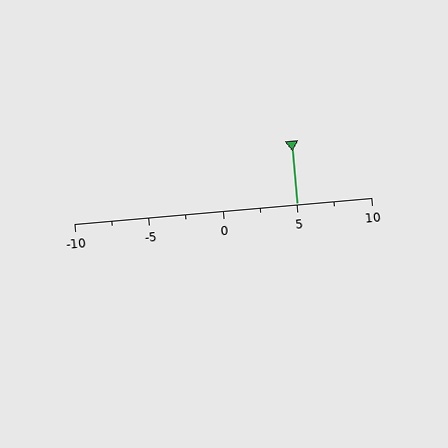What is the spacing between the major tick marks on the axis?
The major ticks are spaced 5 apart.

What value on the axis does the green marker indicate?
The marker indicates approximately 5.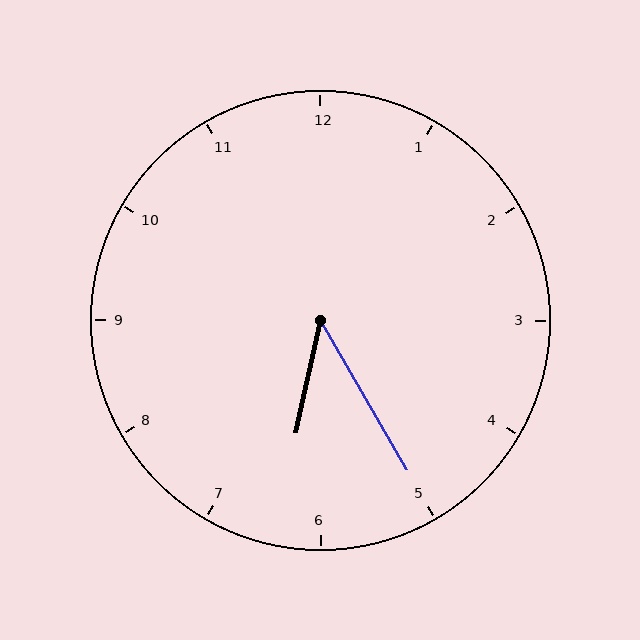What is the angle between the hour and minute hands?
Approximately 42 degrees.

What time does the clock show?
6:25.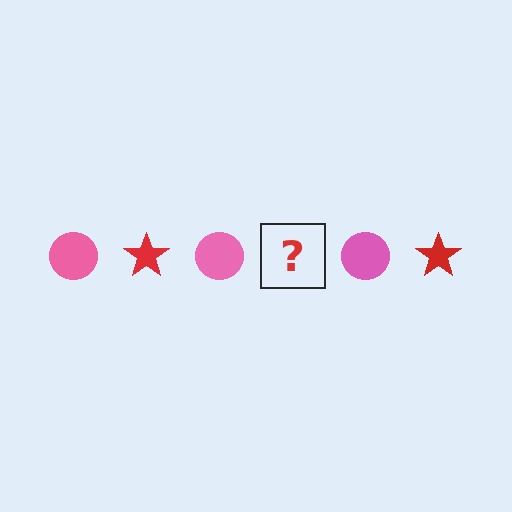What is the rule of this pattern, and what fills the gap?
The rule is that the pattern alternates between pink circle and red star. The gap should be filled with a red star.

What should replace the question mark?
The question mark should be replaced with a red star.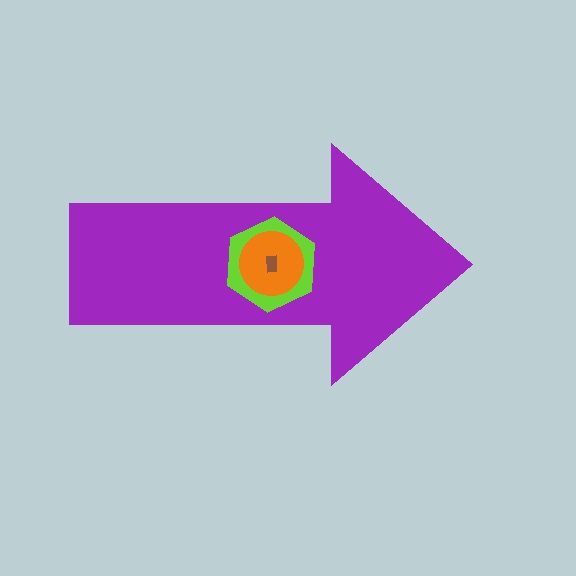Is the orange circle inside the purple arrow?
Yes.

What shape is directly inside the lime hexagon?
The orange circle.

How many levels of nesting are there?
4.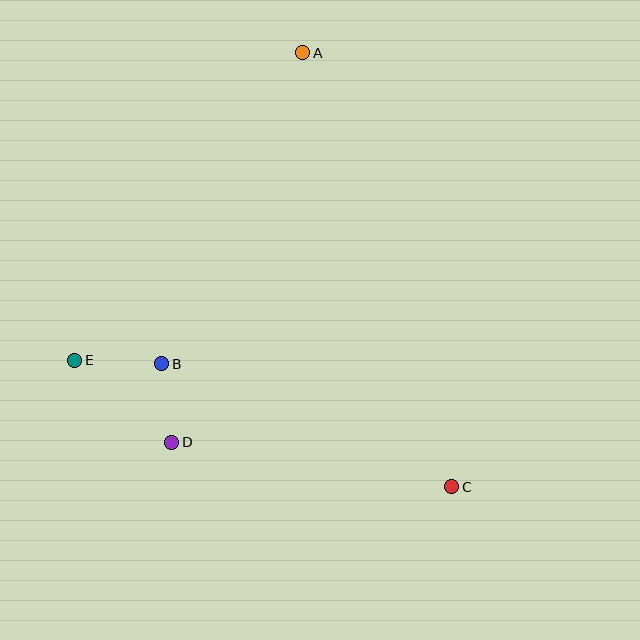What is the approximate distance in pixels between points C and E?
The distance between C and E is approximately 398 pixels.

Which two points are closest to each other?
Points B and D are closest to each other.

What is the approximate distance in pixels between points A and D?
The distance between A and D is approximately 411 pixels.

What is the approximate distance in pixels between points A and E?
The distance between A and E is approximately 383 pixels.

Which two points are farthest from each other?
Points A and C are farthest from each other.